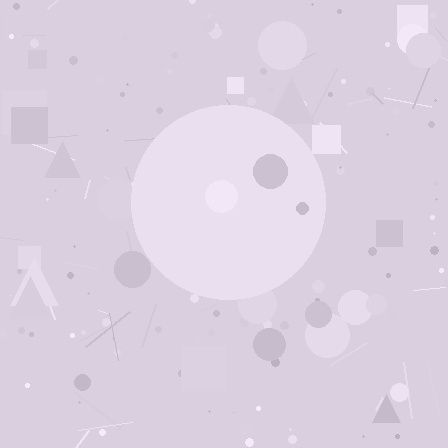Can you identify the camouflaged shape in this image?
The camouflaged shape is a circle.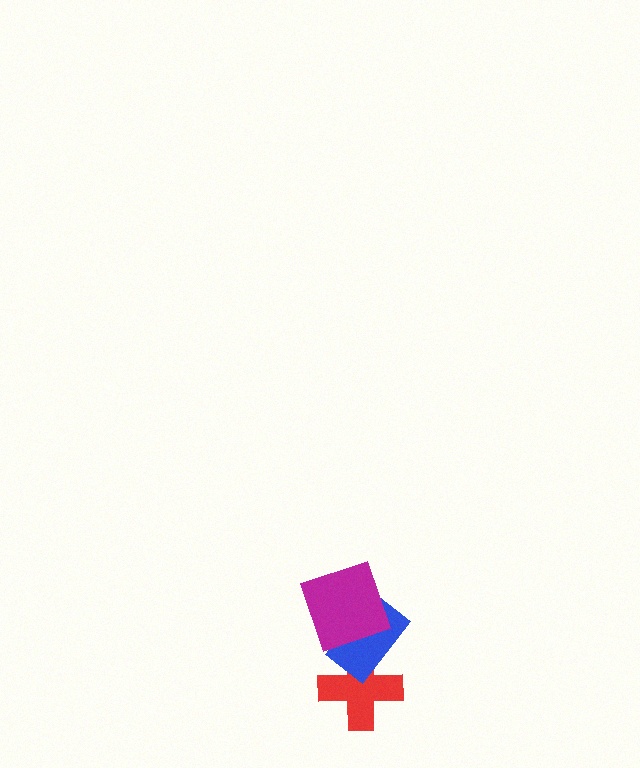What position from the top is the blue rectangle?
The blue rectangle is 2nd from the top.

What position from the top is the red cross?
The red cross is 3rd from the top.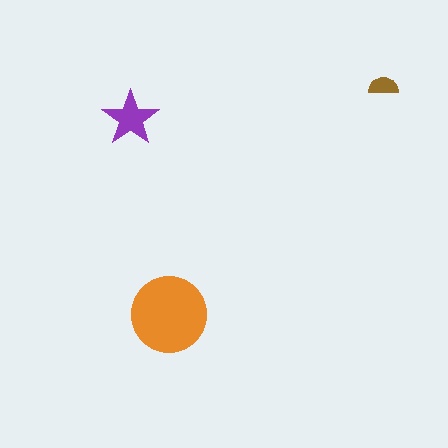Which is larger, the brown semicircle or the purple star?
The purple star.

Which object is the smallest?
The brown semicircle.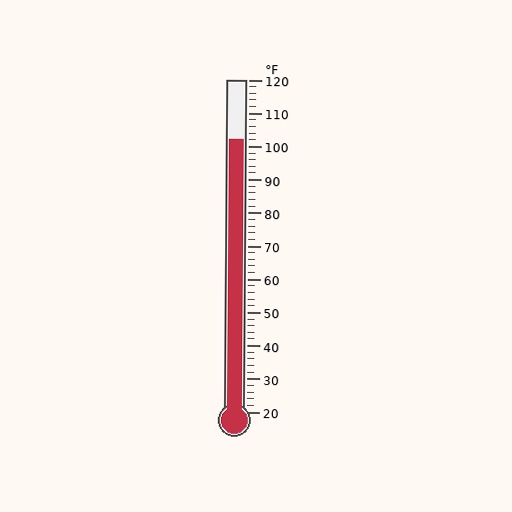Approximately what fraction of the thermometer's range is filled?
The thermometer is filled to approximately 80% of its range.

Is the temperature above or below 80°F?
The temperature is above 80°F.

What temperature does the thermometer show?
The thermometer shows approximately 102°F.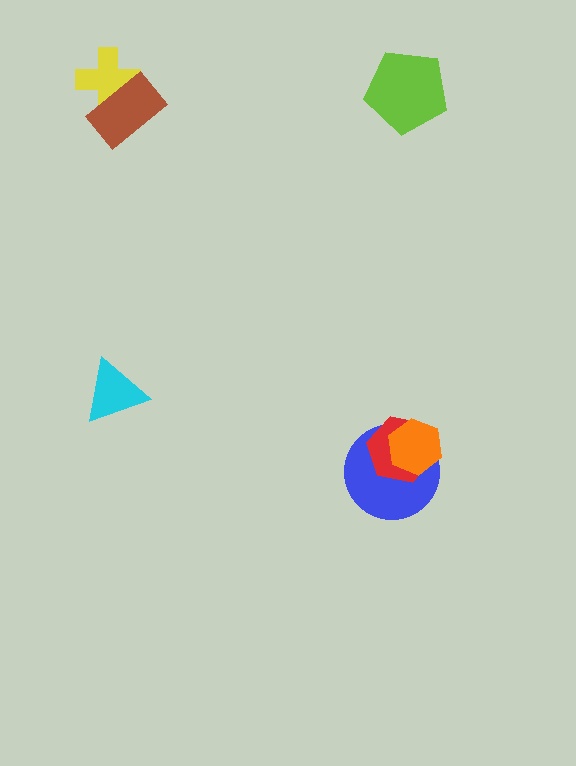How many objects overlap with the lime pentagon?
0 objects overlap with the lime pentagon.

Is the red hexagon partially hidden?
Yes, it is partially covered by another shape.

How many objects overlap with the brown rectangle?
1 object overlaps with the brown rectangle.